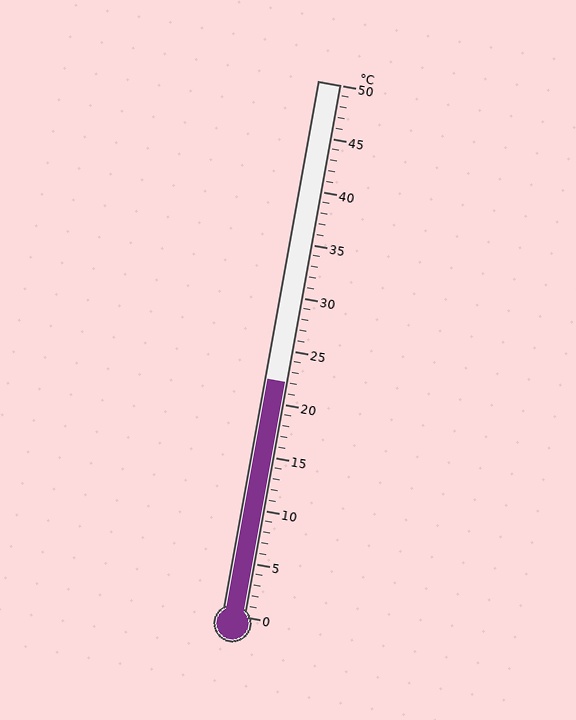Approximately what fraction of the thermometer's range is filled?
The thermometer is filled to approximately 45% of its range.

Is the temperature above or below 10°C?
The temperature is above 10°C.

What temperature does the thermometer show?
The thermometer shows approximately 22°C.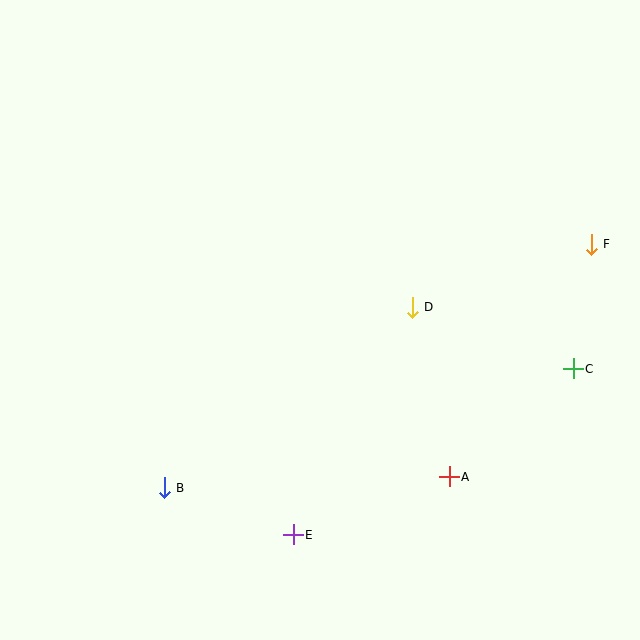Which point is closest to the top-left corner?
Point D is closest to the top-left corner.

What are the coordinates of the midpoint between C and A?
The midpoint between C and A is at (511, 423).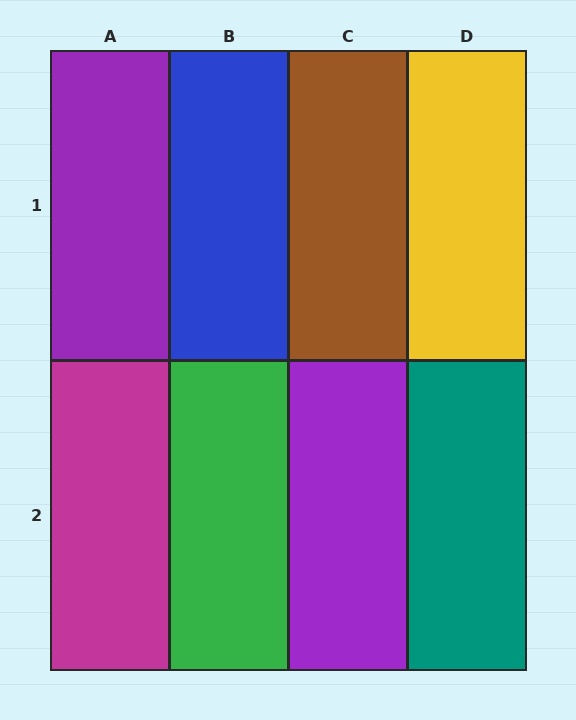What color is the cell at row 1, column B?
Blue.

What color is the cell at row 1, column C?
Brown.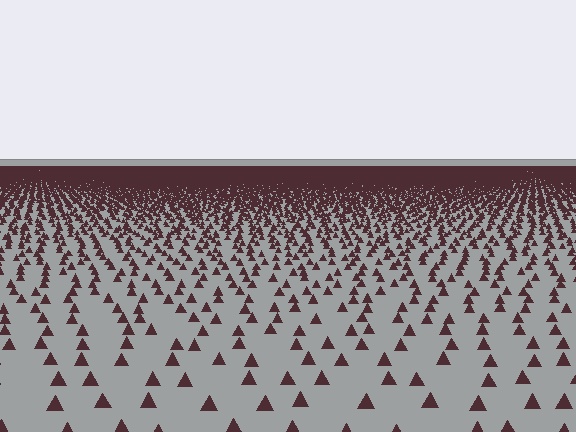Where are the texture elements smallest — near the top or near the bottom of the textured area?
Near the top.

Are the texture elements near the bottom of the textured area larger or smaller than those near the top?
Larger. Near the bottom, elements are closer to the viewer and appear at a bigger on-screen size.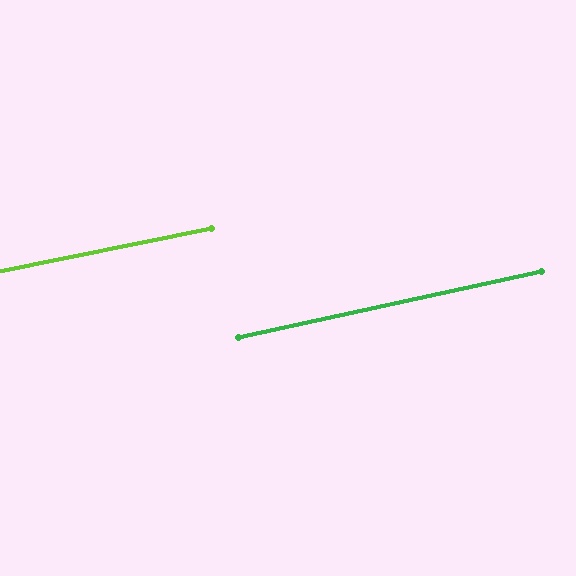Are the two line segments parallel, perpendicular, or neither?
Parallel — their directions differ by only 0.7°.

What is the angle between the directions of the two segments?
Approximately 1 degree.